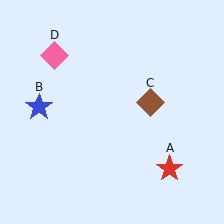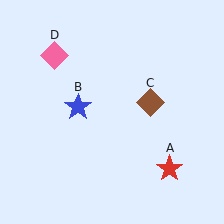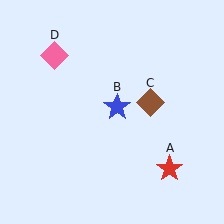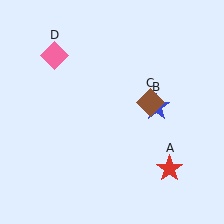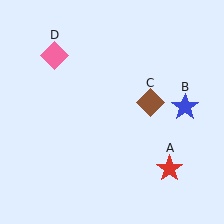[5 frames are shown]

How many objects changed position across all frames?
1 object changed position: blue star (object B).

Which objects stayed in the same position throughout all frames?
Red star (object A) and brown diamond (object C) and pink diamond (object D) remained stationary.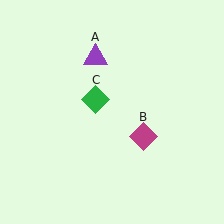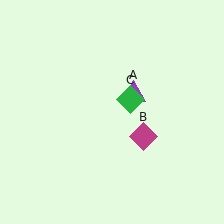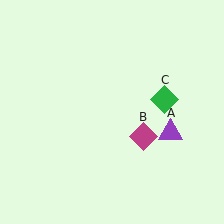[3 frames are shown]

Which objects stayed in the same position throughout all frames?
Magenta diamond (object B) remained stationary.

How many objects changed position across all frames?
2 objects changed position: purple triangle (object A), green diamond (object C).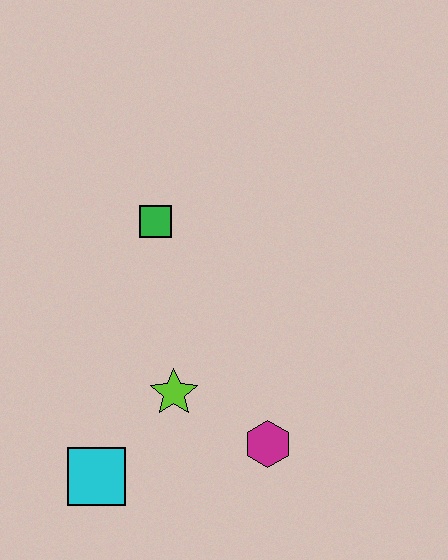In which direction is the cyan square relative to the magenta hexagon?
The cyan square is to the left of the magenta hexagon.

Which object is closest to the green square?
The lime star is closest to the green square.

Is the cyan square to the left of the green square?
Yes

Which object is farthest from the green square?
The cyan square is farthest from the green square.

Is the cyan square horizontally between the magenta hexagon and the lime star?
No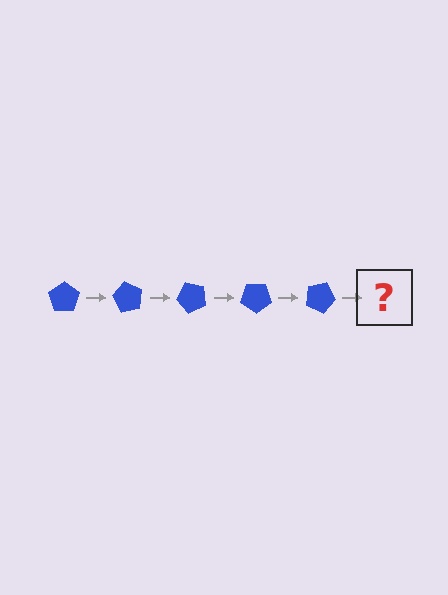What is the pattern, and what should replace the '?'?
The pattern is that the pentagon rotates 60 degrees each step. The '?' should be a blue pentagon rotated 300 degrees.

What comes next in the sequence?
The next element should be a blue pentagon rotated 300 degrees.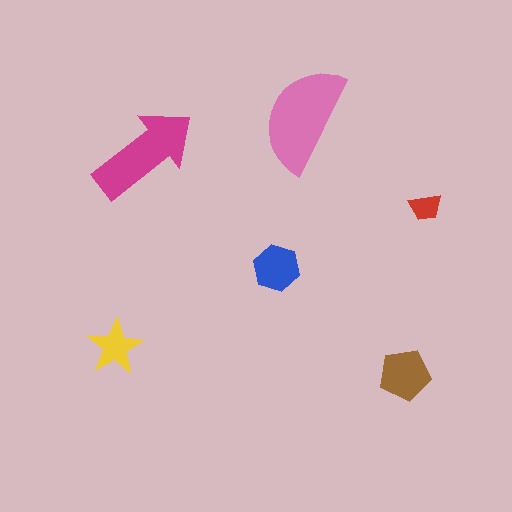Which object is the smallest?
The red trapezoid.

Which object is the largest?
The pink semicircle.